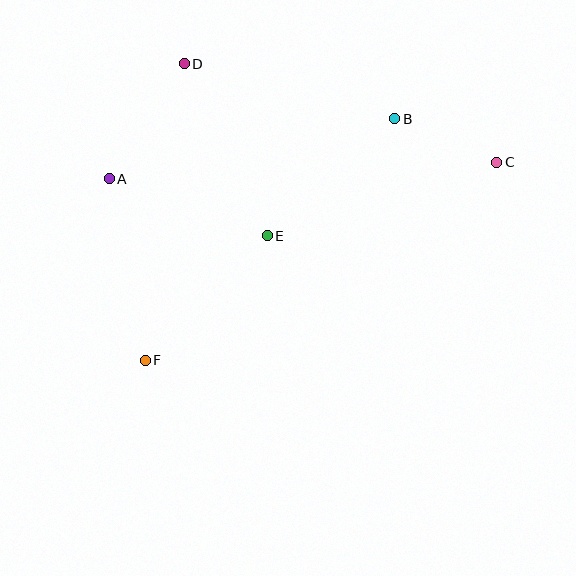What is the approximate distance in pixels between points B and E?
The distance between B and E is approximately 173 pixels.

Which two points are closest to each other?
Points B and C are closest to each other.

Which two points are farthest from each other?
Points C and F are farthest from each other.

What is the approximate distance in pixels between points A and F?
The distance between A and F is approximately 185 pixels.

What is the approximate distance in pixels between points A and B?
The distance between A and B is approximately 292 pixels.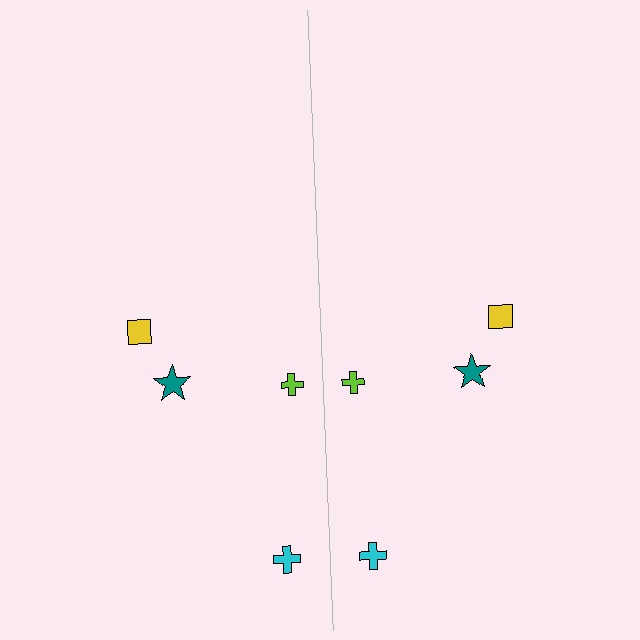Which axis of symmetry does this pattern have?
The pattern has a vertical axis of symmetry running through the center of the image.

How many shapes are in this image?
There are 8 shapes in this image.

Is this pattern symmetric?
Yes, this pattern has bilateral (reflection) symmetry.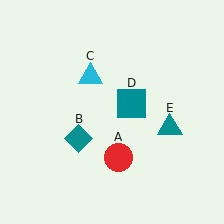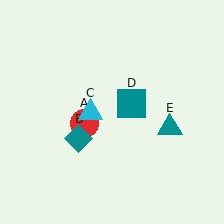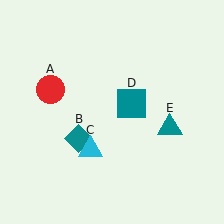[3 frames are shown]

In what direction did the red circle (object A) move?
The red circle (object A) moved up and to the left.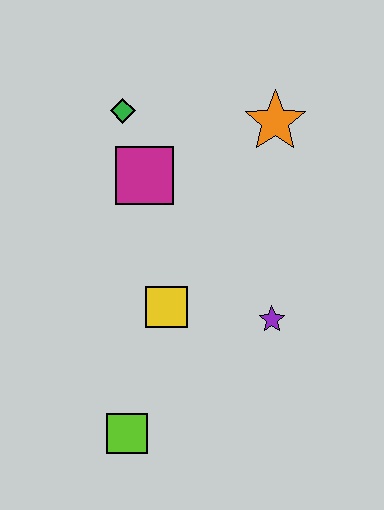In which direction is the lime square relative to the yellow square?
The lime square is below the yellow square.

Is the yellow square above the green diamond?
No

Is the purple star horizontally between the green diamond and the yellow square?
No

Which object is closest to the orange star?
The magenta square is closest to the orange star.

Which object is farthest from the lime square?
The orange star is farthest from the lime square.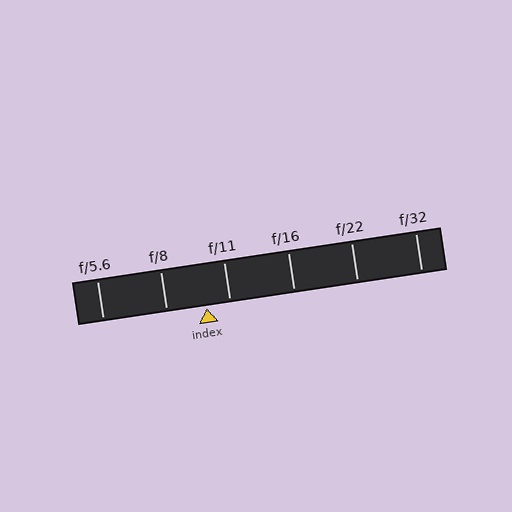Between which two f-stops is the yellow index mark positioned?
The index mark is between f/8 and f/11.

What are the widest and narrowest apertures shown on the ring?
The widest aperture shown is f/5.6 and the narrowest is f/32.